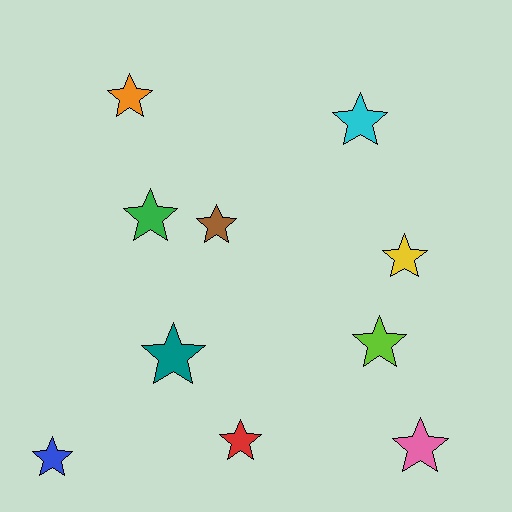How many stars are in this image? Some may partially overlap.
There are 10 stars.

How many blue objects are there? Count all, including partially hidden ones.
There is 1 blue object.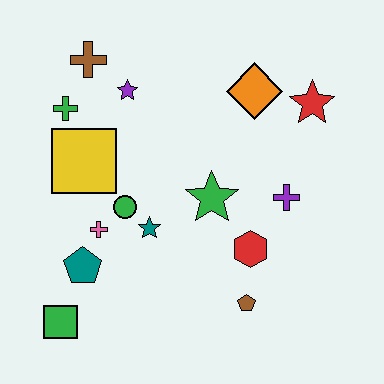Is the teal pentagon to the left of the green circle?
Yes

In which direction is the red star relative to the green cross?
The red star is to the right of the green cross.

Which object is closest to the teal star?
The green circle is closest to the teal star.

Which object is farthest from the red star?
The green square is farthest from the red star.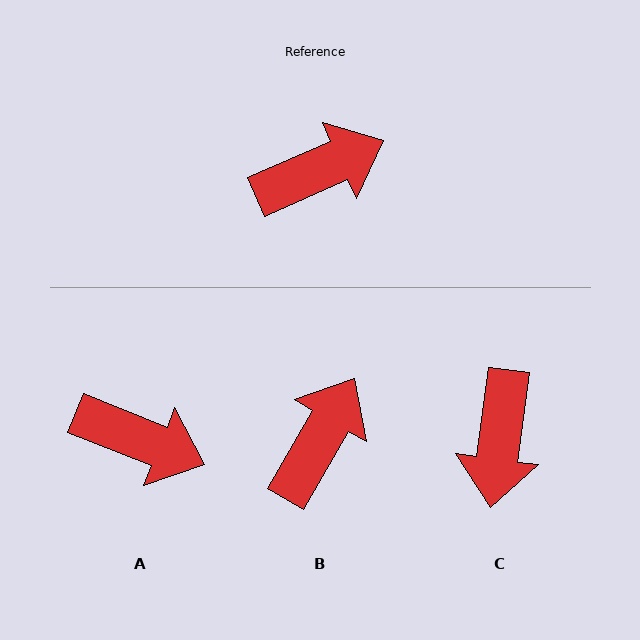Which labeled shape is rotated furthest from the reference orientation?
C, about 122 degrees away.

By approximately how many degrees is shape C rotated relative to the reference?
Approximately 122 degrees clockwise.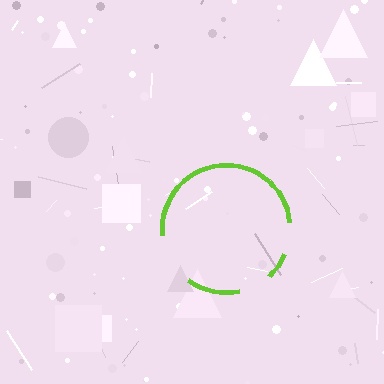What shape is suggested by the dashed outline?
The dashed outline suggests a circle.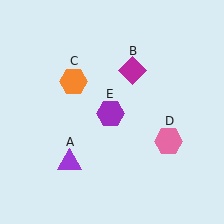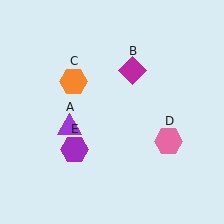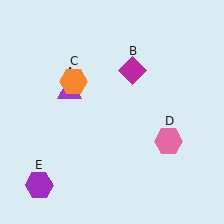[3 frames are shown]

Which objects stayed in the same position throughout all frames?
Magenta diamond (object B) and orange hexagon (object C) and pink hexagon (object D) remained stationary.